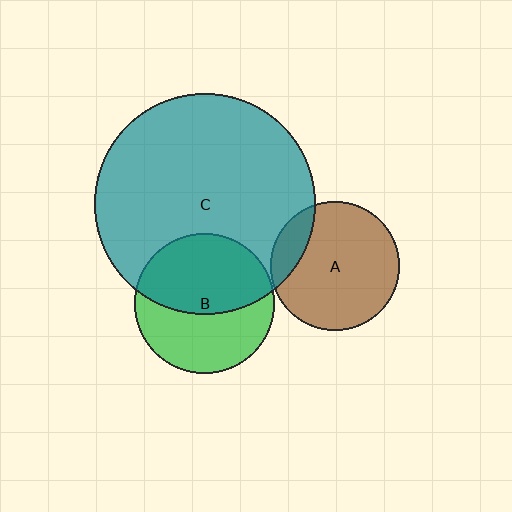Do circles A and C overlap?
Yes.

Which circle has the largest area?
Circle C (teal).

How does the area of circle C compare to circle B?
Approximately 2.5 times.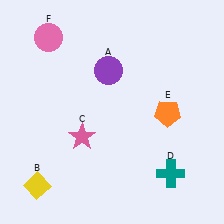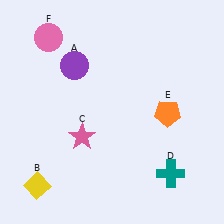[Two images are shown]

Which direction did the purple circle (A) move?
The purple circle (A) moved left.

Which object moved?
The purple circle (A) moved left.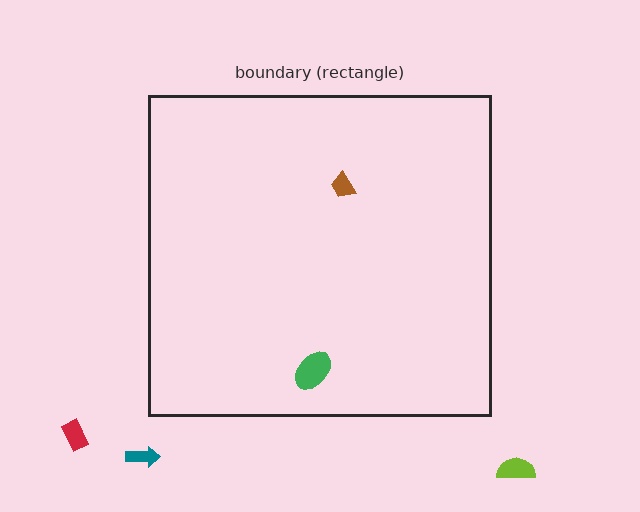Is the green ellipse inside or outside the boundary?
Inside.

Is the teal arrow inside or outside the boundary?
Outside.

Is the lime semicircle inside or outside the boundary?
Outside.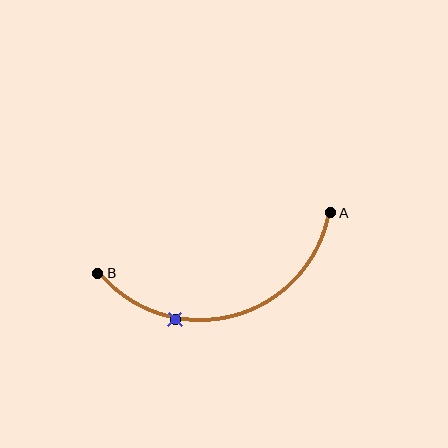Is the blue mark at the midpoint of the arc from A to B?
No. The blue mark lies on the arc but is closer to endpoint B. The arc midpoint would be at the point on the curve equidistant along the arc from both A and B.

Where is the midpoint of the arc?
The arc midpoint is the point on the curve farthest from the straight line joining A and B. It sits below that line.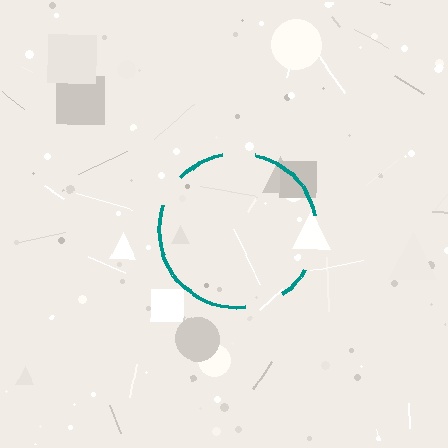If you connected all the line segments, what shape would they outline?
They would outline a circle.